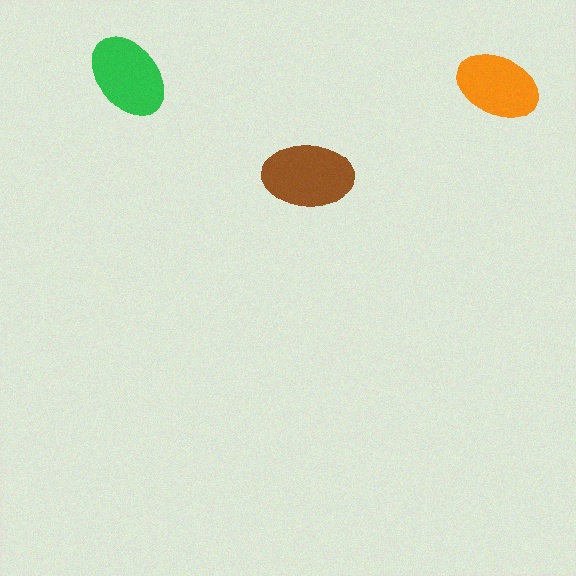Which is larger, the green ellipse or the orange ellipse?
The green one.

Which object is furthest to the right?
The orange ellipse is rightmost.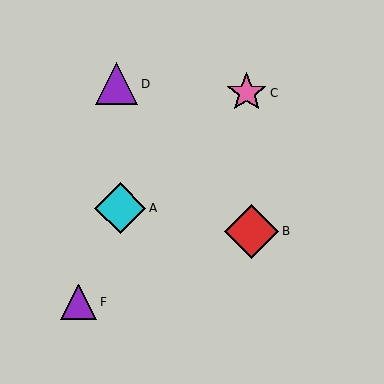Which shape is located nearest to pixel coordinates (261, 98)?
The pink star (labeled C) at (247, 93) is nearest to that location.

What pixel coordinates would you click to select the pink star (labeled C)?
Click at (247, 93) to select the pink star C.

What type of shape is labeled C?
Shape C is a pink star.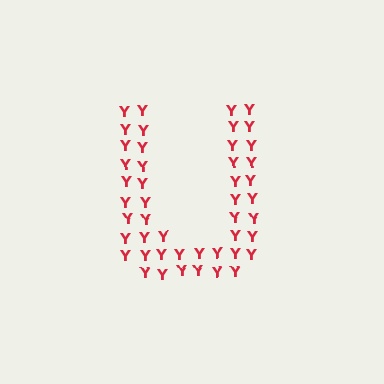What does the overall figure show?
The overall figure shows the letter U.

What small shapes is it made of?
It is made of small letter Y's.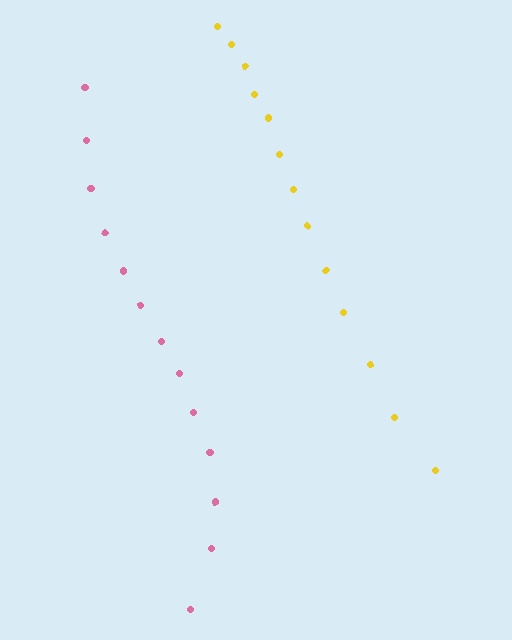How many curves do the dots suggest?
There are 2 distinct paths.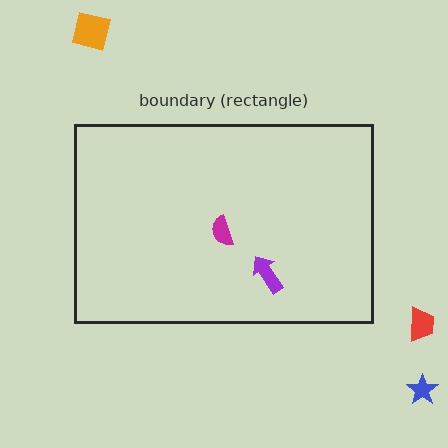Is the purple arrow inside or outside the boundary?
Inside.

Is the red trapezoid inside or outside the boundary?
Outside.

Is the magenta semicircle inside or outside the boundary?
Inside.